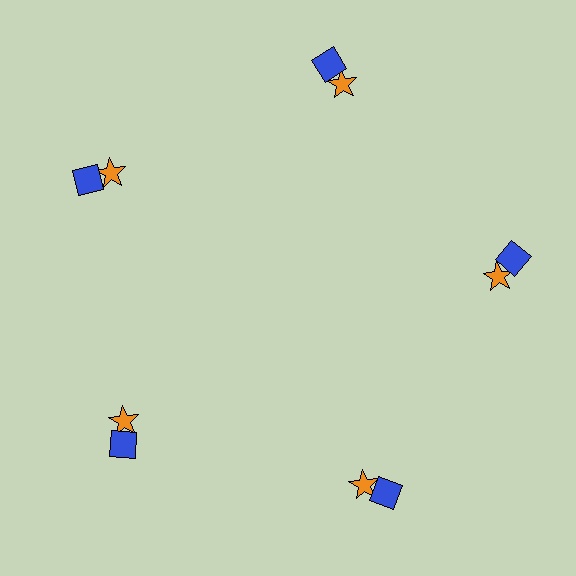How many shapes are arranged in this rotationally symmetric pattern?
There are 10 shapes, arranged in 5 groups of 2.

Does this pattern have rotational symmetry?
Yes, this pattern has 5-fold rotational symmetry. It looks the same after rotating 72 degrees around the center.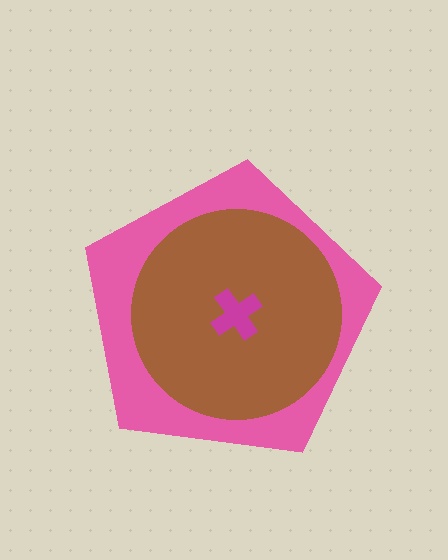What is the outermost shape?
The pink pentagon.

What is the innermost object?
The magenta cross.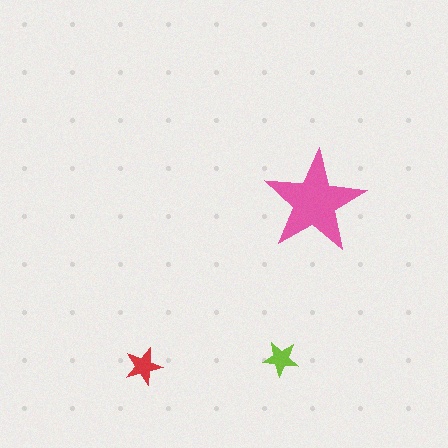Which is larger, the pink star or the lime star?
The pink one.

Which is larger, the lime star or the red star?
The red one.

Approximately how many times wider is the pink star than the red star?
About 2.5 times wider.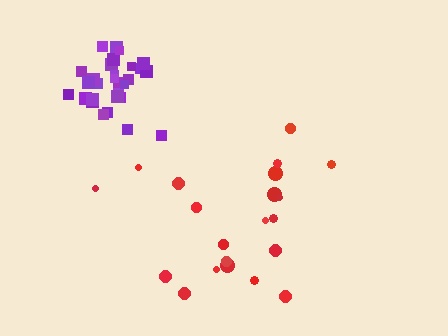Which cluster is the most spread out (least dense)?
Red.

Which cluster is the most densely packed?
Purple.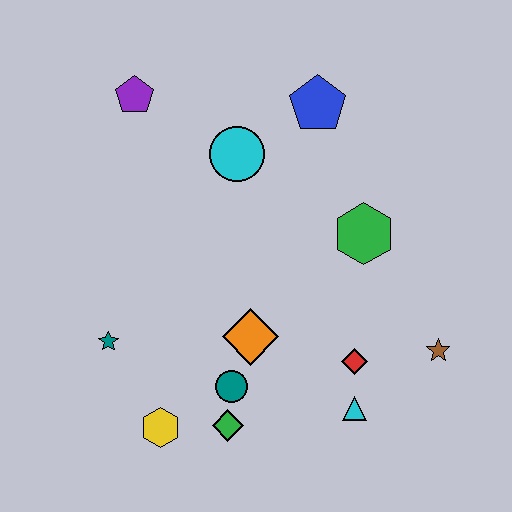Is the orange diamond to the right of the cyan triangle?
No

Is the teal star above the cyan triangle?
Yes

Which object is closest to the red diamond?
The cyan triangle is closest to the red diamond.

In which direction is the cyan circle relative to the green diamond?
The cyan circle is above the green diamond.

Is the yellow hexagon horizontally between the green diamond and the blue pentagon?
No